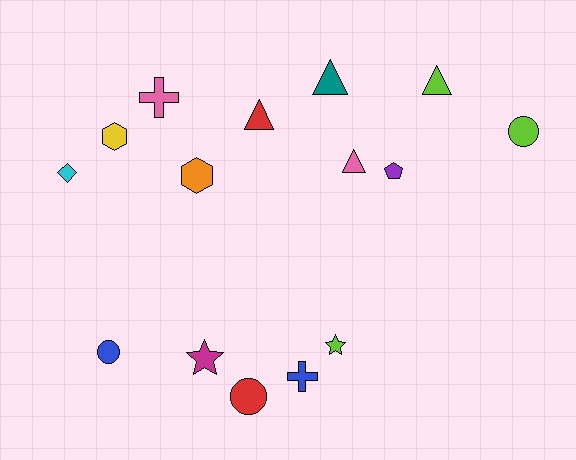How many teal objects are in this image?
There is 1 teal object.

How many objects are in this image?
There are 15 objects.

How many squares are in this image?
There are no squares.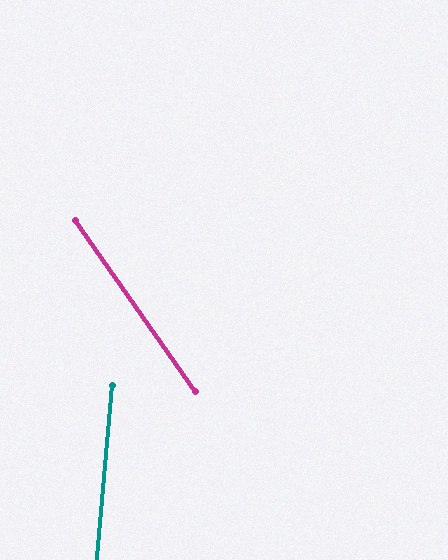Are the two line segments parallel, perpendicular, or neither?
Neither parallel nor perpendicular — they differ by about 40°.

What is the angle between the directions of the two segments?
Approximately 40 degrees.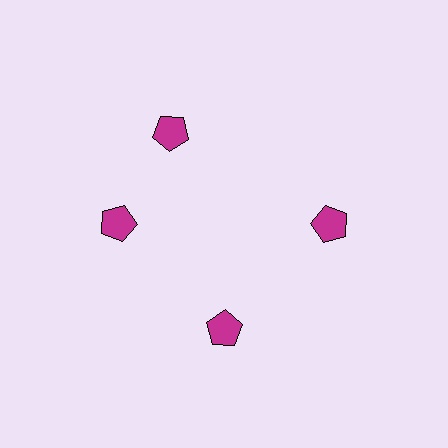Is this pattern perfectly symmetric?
No. The 4 magenta pentagons are arranged in a ring, but one element near the 12 o'clock position is rotated out of alignment along the ring, breaking the 4-fold rotational symmetry.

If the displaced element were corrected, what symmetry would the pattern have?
It would have 4-fold rotational symmetry — the pattern would map onto itself every 90 degrees.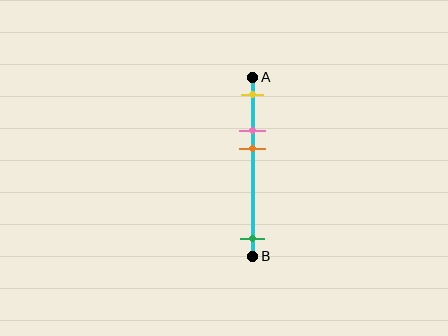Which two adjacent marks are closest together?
The pink and orange marks are the closest adjacent pair.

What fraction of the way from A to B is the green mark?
The green mark is approximately 90% (0.9) of the way from A to B.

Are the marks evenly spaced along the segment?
No, the marks are not evenly spaced.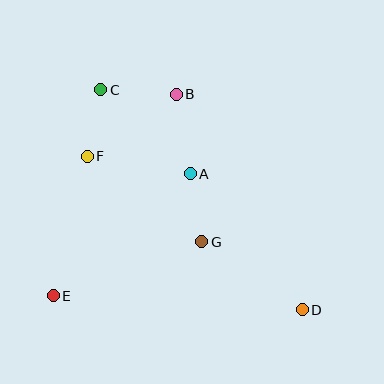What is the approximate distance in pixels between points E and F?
The distance between E and F is approximately 144 pixels.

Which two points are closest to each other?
Points C and F are closest to each other.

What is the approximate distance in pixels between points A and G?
The distance between A and G is approximately 69 pixels.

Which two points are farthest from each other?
Points C and D are farthest from each other.